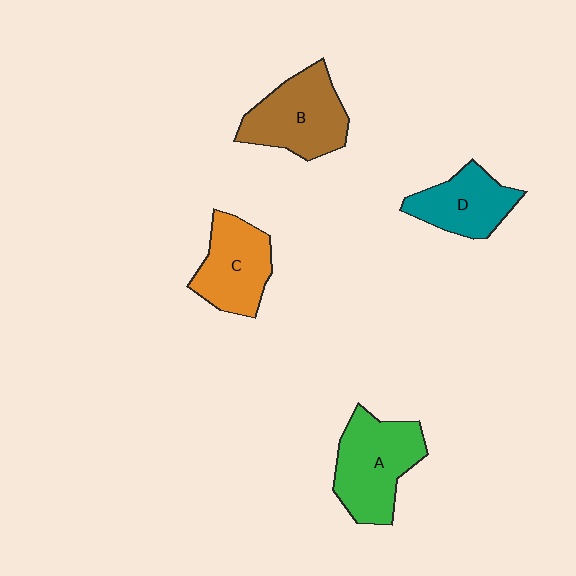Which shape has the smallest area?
Shape D (teal).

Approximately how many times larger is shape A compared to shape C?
Approximately 1.2 times.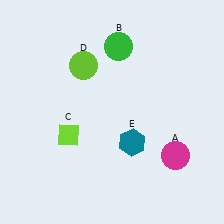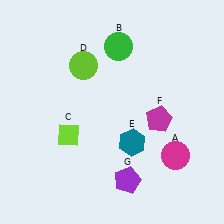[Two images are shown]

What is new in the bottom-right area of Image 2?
A purple pentagon (G) was added in the bottom-right area of Image 2.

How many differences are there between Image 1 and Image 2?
There are 2 differences between the two images.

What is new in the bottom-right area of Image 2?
A magenta pentagon (F) was added in the bottom-right area of Image 2.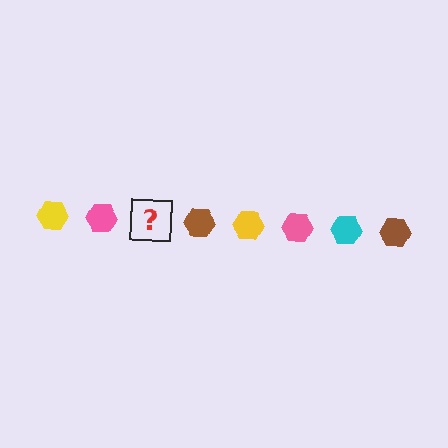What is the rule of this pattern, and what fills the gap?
The rule is that the pattern cycles through yellow, pink, cyan, brown hexagons. The gap should be filled with a cyan hexagon.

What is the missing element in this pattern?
The missing element is a cyan hexagon.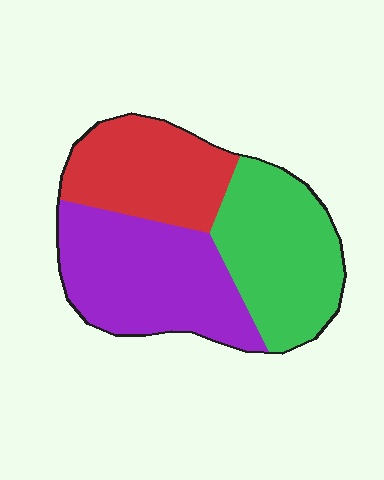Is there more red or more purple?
Purple.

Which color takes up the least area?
Red, at roughly 30%.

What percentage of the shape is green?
Green takes up about one third (1/3) of the shape.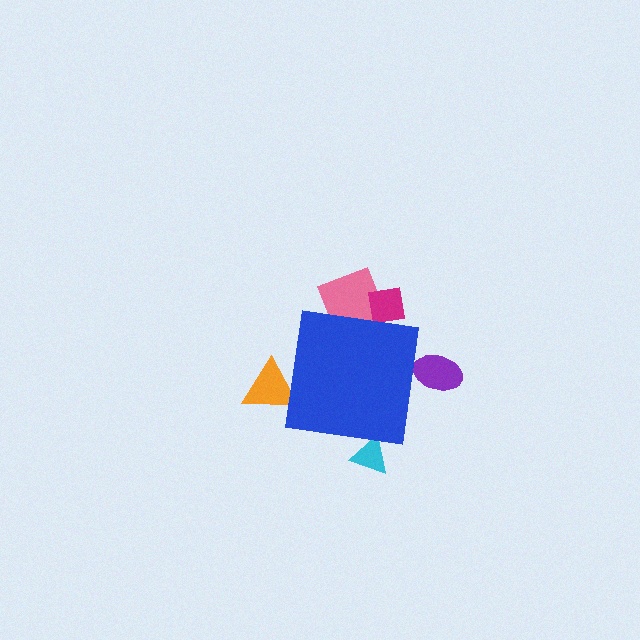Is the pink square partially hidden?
Yes, the pink square is partially hidden behind the blue square.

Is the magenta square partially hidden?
Yes, the magenta square is partially hidden behind the blue square.